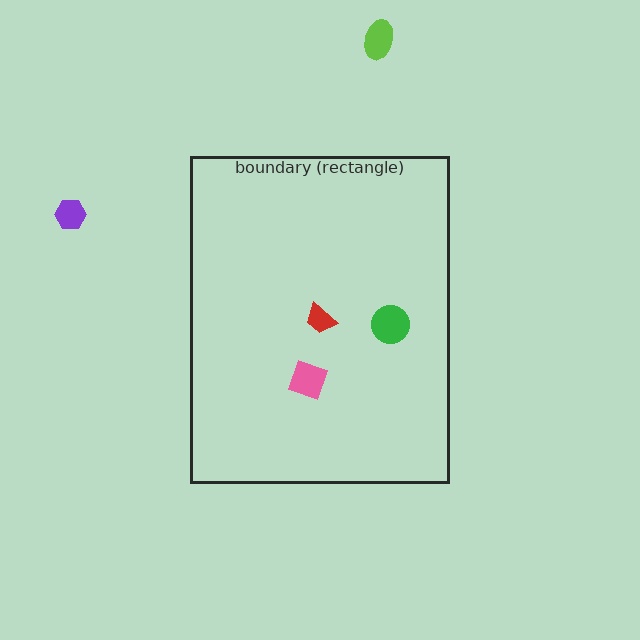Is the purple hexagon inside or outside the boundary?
Outside.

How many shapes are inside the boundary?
3 inside, 2 outside.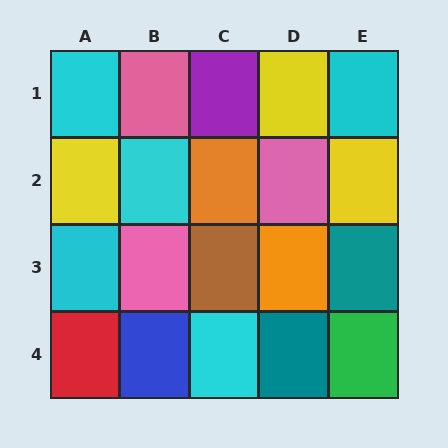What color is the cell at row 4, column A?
Red.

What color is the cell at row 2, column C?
Orange.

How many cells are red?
1 cell is red.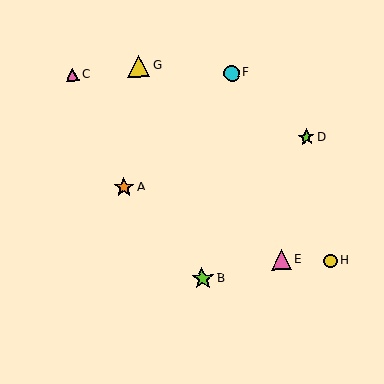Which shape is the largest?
The yellow triangle (labeled G) is the largest.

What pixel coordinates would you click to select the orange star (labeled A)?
Click at (124, 187) to select the orange star A.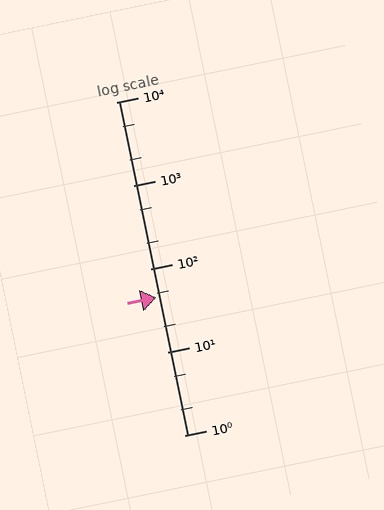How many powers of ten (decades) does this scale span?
The scale spans 4 decades, from 1 to 10000.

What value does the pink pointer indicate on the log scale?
The pointer indicates approximately 45.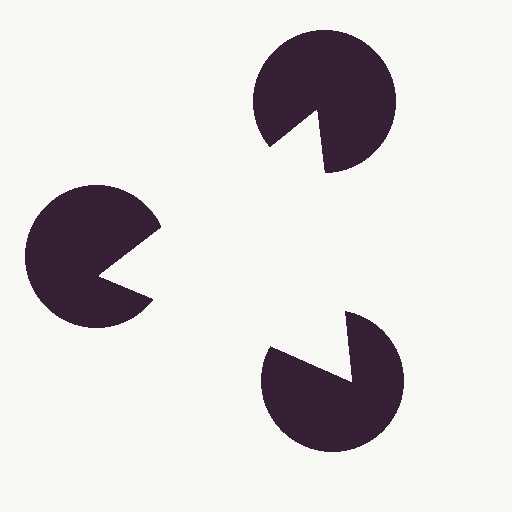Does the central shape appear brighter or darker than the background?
It typically appears slightly brighter than the background, even though no actual brightness change is drawn.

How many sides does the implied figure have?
3 sides.